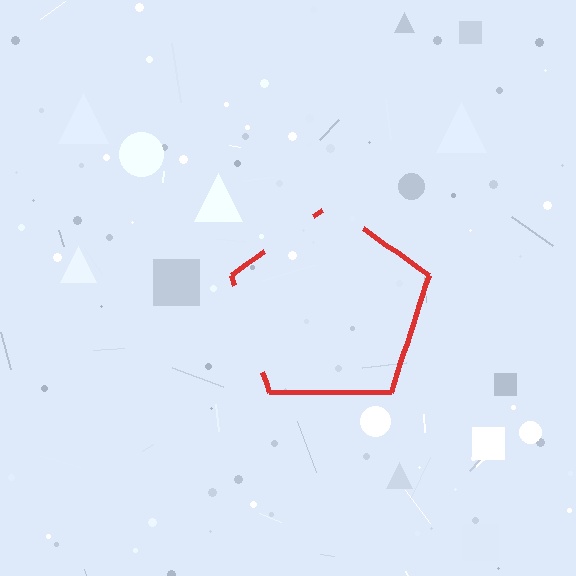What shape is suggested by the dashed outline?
The dashed outline suggests a pentagon.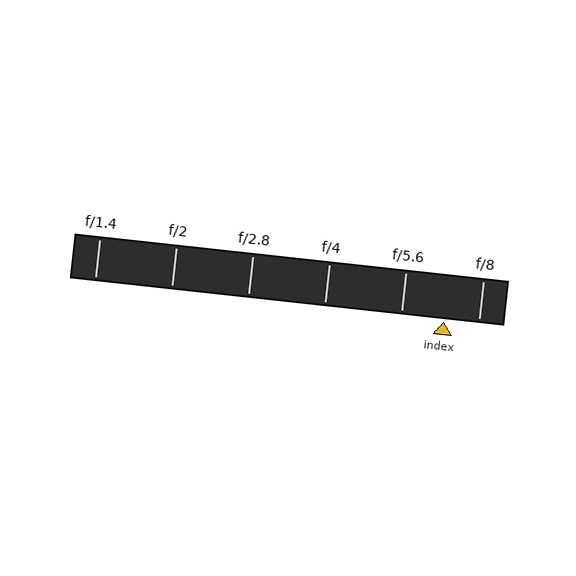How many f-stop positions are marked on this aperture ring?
There are 6 f-stop positions marked.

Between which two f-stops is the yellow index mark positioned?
The index mark is between f/5.6 and f/8.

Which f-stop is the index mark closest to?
The index mark is closest to f/8.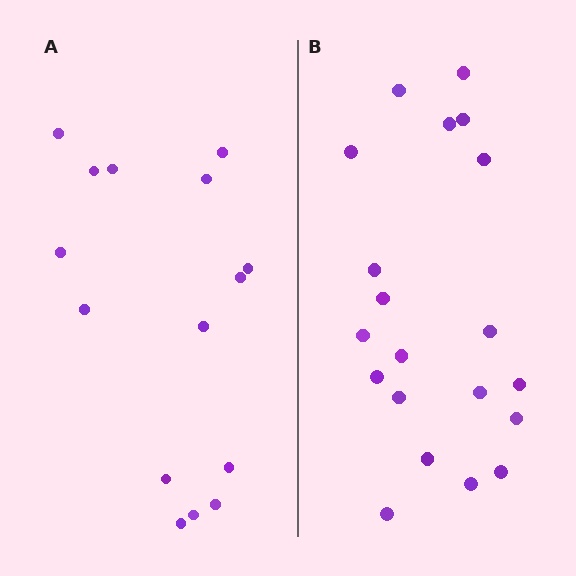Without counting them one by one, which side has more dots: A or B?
Region B (the right region) has more dots.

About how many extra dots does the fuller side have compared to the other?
Region B has about 5 more dots than region A.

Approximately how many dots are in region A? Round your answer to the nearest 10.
About 20 dots. (The exact count is 15, which rounds to 20.)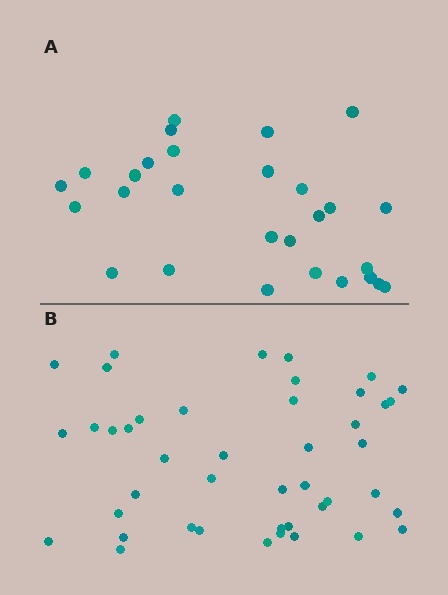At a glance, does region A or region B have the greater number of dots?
Region B (the bottom region) has more dots.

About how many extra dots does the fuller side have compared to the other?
Region B has approximately 15 more dots than region A.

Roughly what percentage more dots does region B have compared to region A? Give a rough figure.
About 55% more.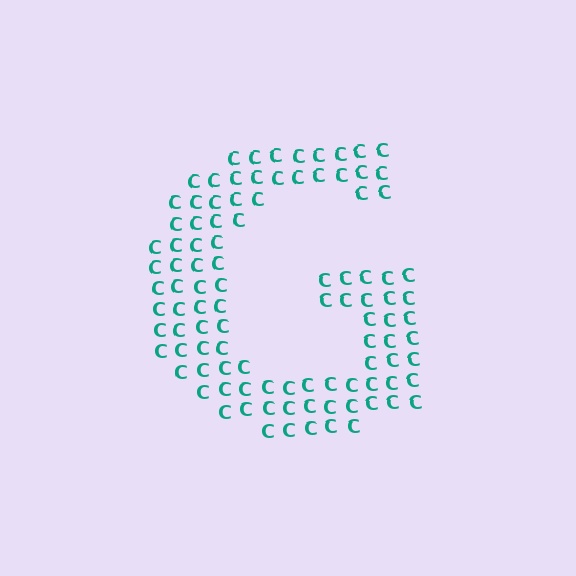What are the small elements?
The small elements are letter C's.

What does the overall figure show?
The overall figure shows the letter G.